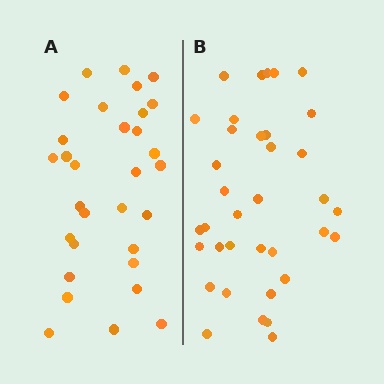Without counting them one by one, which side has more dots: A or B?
Region B (the right region) has more dots.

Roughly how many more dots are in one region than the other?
Region B has about 5 more dots than region A.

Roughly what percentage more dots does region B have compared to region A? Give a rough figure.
About 15% more.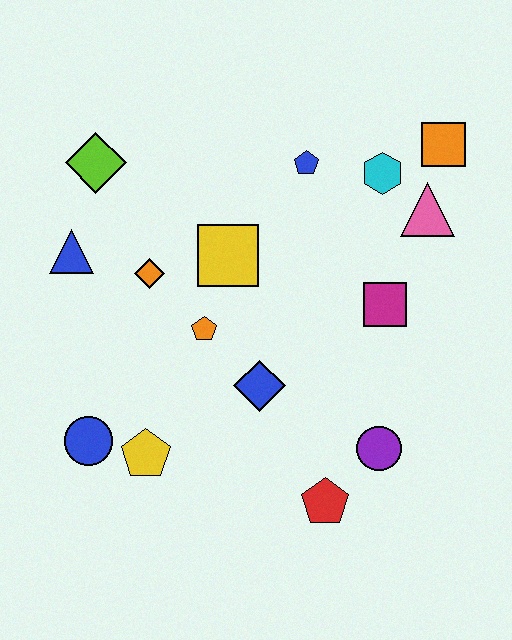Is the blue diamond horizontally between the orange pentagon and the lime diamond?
No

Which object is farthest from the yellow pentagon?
The orange square is farthest from the yellow pentagon.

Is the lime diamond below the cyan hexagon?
No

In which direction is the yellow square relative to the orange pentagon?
The yellow square is above the orange pentagon.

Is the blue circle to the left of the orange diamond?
Yes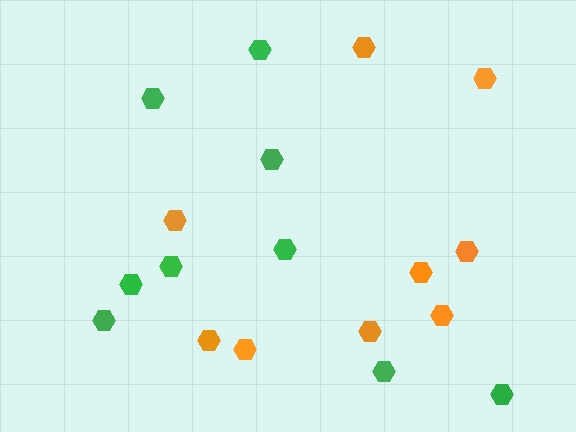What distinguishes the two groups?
There are 2 groups: one group of orange hexagons (9) and one group of green hexagons (9).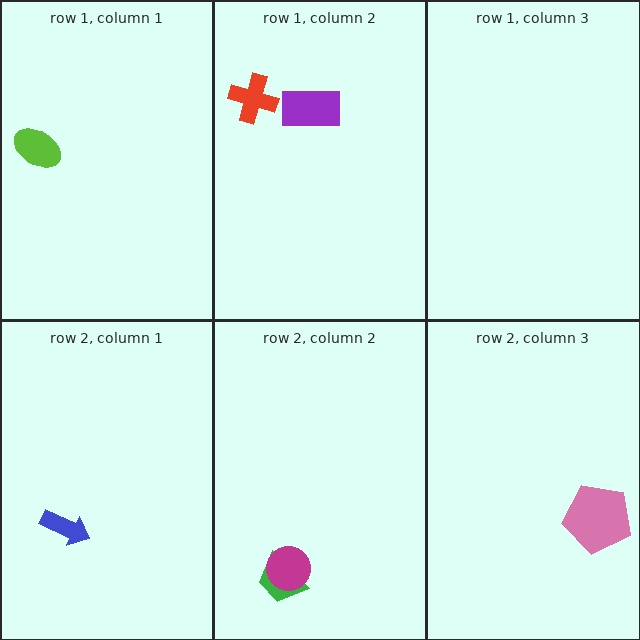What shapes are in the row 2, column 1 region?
The blue arrow.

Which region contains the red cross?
The row 1, column 2 region.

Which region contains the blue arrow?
The row 2, column 1 region.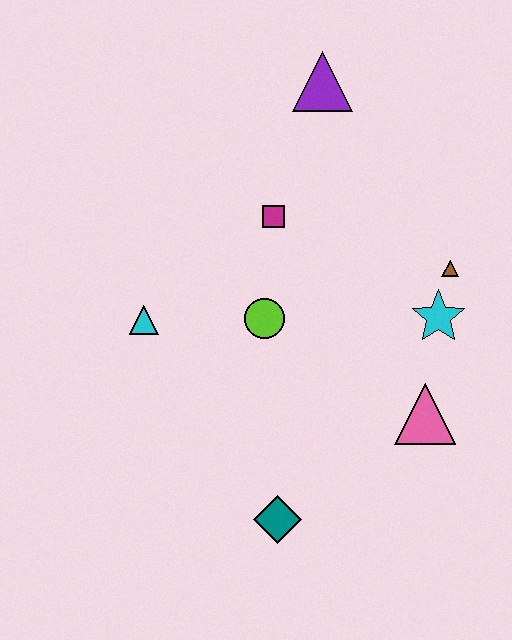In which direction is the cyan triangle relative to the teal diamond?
The cyan triangle is above the teal diamond.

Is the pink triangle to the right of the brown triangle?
No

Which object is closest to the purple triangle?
The magenta square is closest to the purple triangle.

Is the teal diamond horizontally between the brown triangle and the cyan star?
No